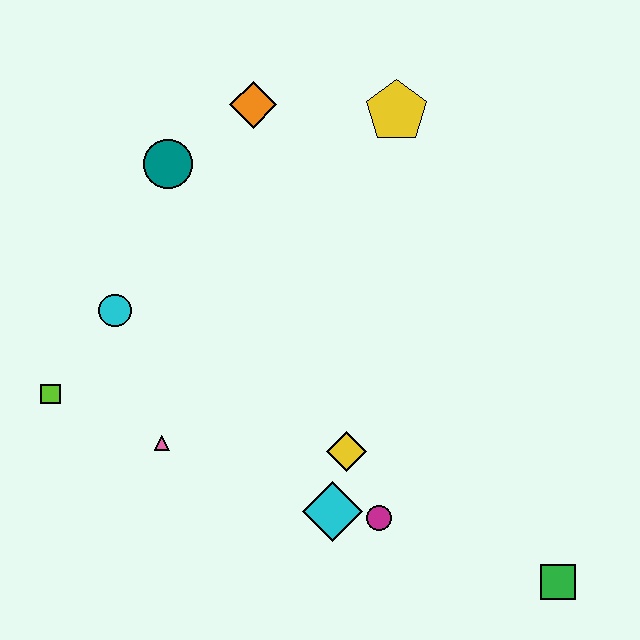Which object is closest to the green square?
The magenta circle is closest to the green square.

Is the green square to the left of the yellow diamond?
No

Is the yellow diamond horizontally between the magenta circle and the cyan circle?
Yes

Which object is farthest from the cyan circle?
The green square is farthest from the cyan circle.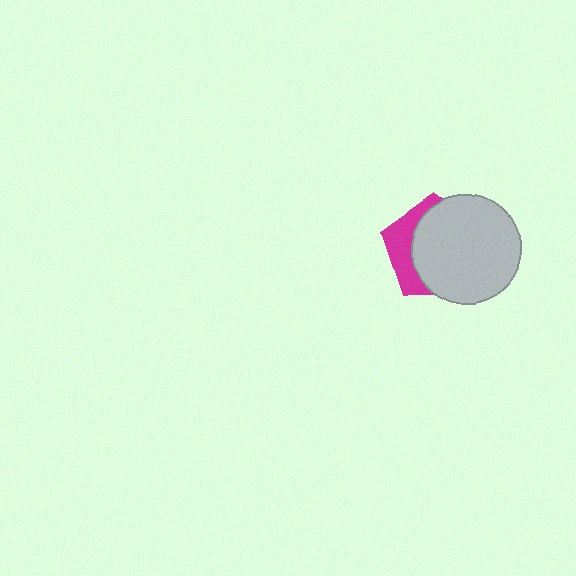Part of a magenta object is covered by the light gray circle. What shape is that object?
It is a pentagon.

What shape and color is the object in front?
The object in front is a light gray circle.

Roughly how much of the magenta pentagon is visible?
A small part of it is visible (roughly 31%).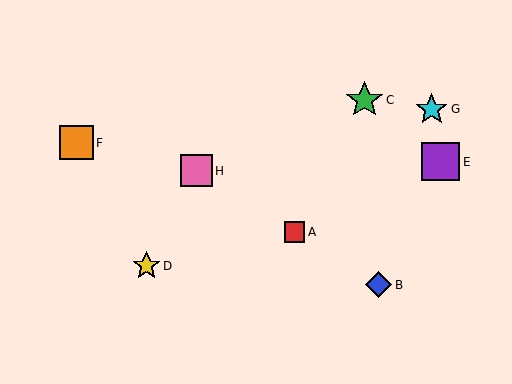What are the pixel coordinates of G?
Object G is at (432, 109).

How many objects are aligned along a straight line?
3 objects (A, B, H) are aligned along a straight line.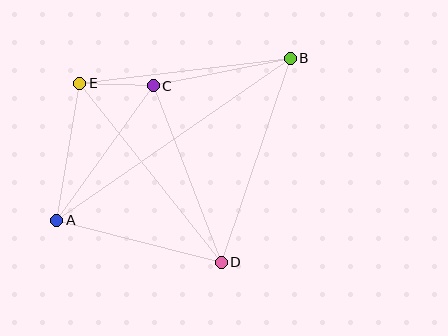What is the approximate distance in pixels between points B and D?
The distance between B and D is approximately 215 pixels.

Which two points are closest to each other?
Points C and E are closest to each other.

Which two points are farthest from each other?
Points A and B are farthest from each other.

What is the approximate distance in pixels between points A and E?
The distance between A and E is approximately 139 pixels.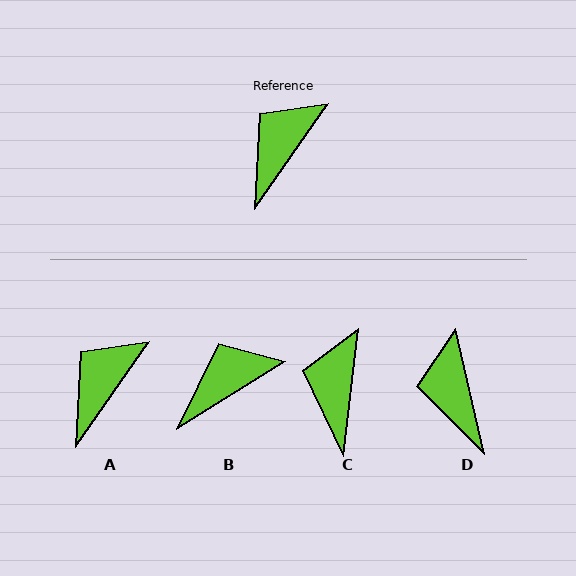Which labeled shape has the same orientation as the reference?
A.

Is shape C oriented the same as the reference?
No, it is off by about 28 degrees.